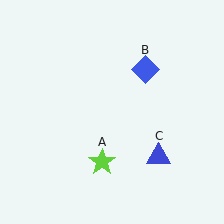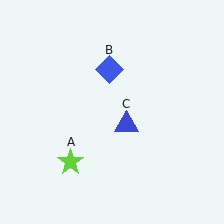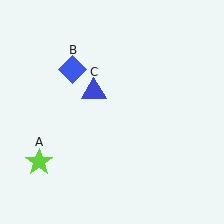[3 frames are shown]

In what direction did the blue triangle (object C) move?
The blue triangle (object C) moved up and to the left.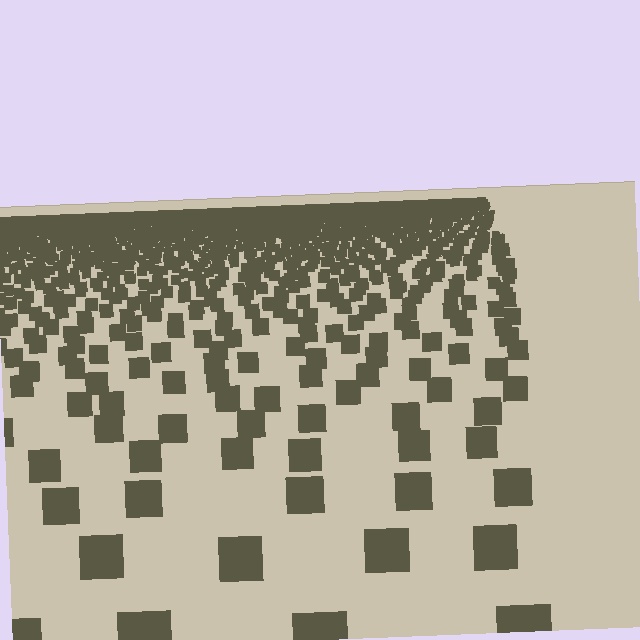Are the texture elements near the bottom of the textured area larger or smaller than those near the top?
Larger. Near the bottom, elements are closer to the viewer and appear at a bigger on-screen size.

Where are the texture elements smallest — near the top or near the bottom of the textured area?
Near the top.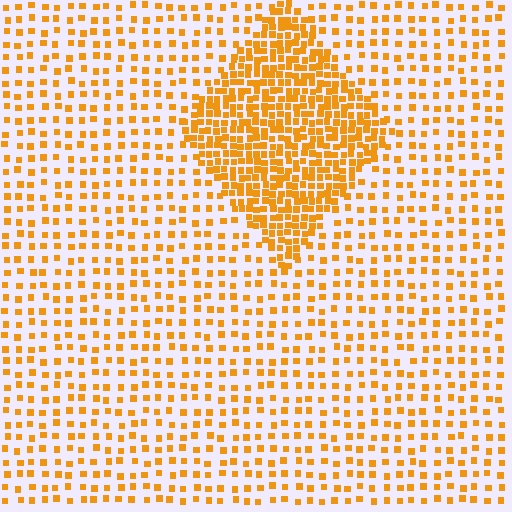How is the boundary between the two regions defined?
The boundary is defined by a change in element density (approximately 2.6x ratio). All elements are the same color, size, and shape.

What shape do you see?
I see a diamond.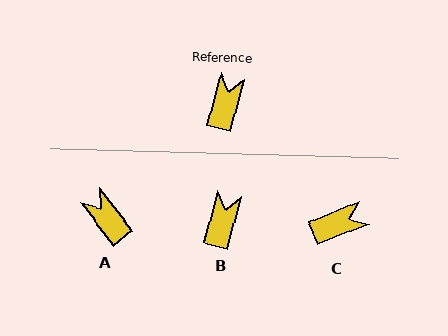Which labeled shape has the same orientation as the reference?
B.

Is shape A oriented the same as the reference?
No, it is off by about 52 degrees.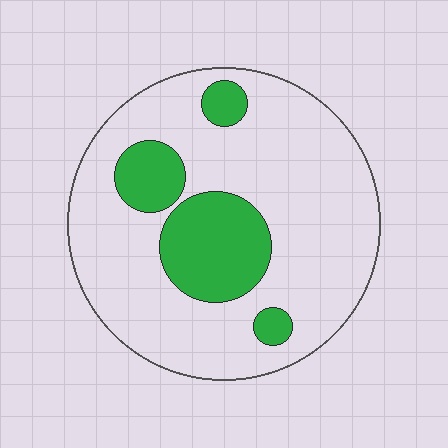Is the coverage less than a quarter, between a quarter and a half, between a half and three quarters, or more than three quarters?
Less than a quarter.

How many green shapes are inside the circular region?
4.